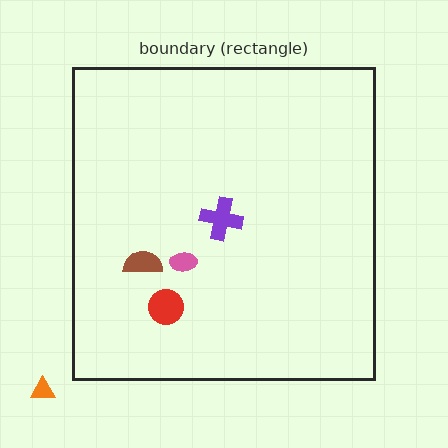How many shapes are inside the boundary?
4 inside, 1 outside.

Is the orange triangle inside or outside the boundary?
Outside.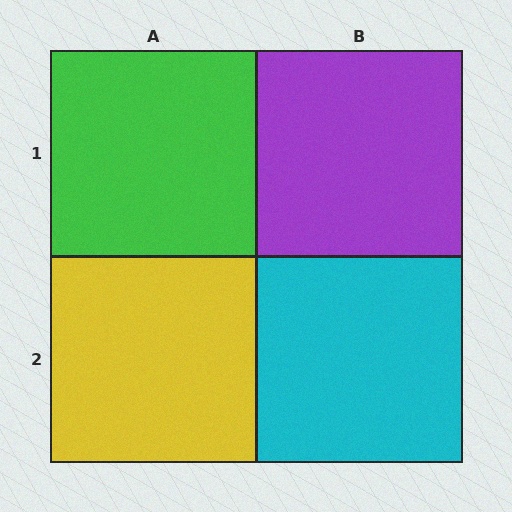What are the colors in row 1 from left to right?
Green, purple.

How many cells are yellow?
1 cell is yellow.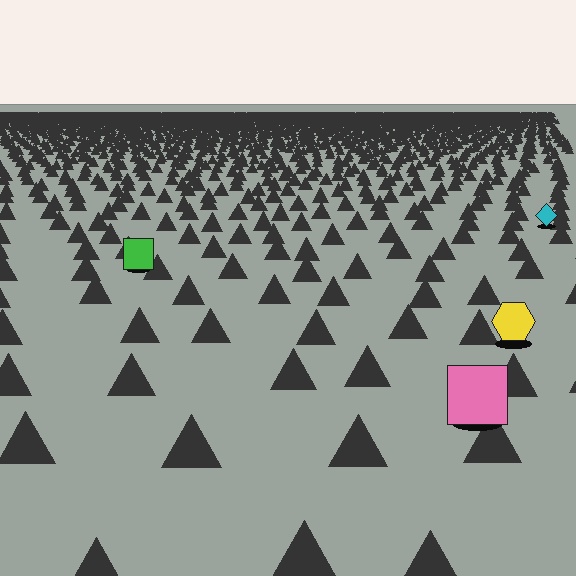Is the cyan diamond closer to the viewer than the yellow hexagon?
No. The yellow hexagon is closer — you can tell from the texture gradient: the ground texture is coarser near it.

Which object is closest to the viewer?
The pink square is closest. The texture marks near it are larger and more spread out.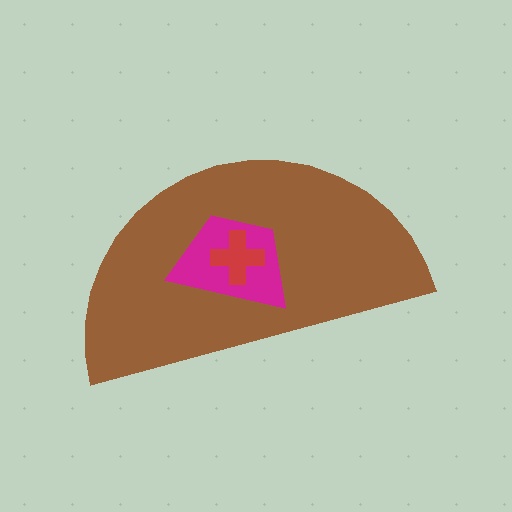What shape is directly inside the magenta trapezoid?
The red cross.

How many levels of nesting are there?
3.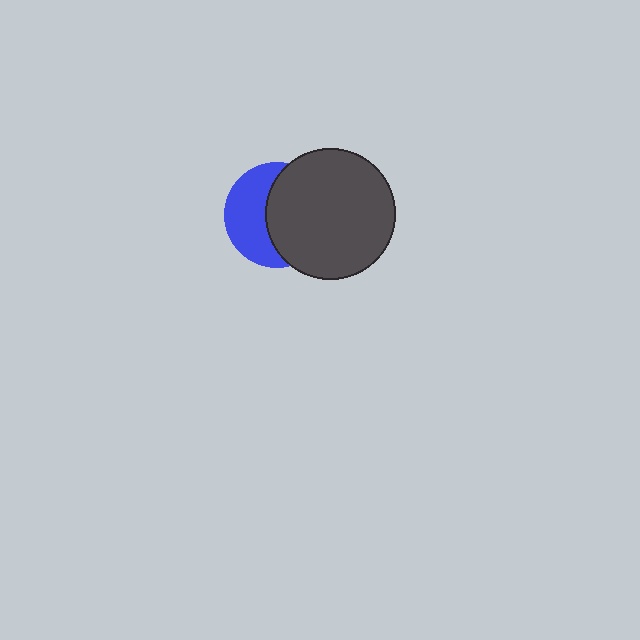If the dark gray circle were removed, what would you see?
You would see the complete blue circle.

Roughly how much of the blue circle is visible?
About half of it is visible (roughly 45%).